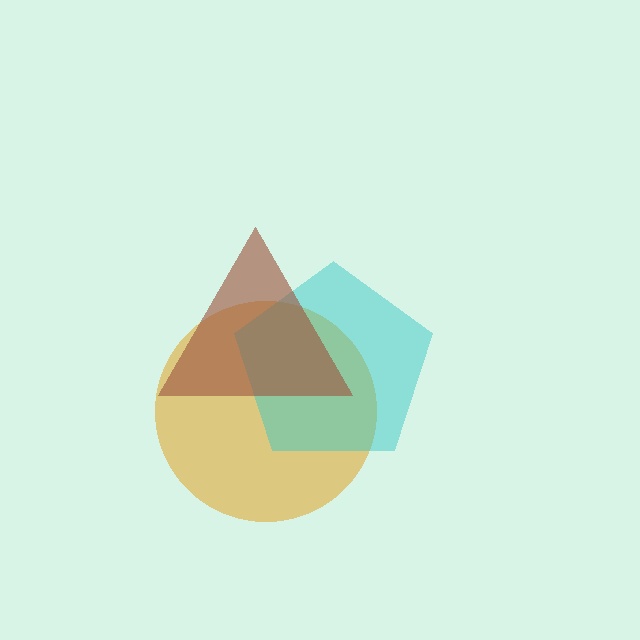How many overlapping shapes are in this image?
There are 3 overlapping shapes in the image.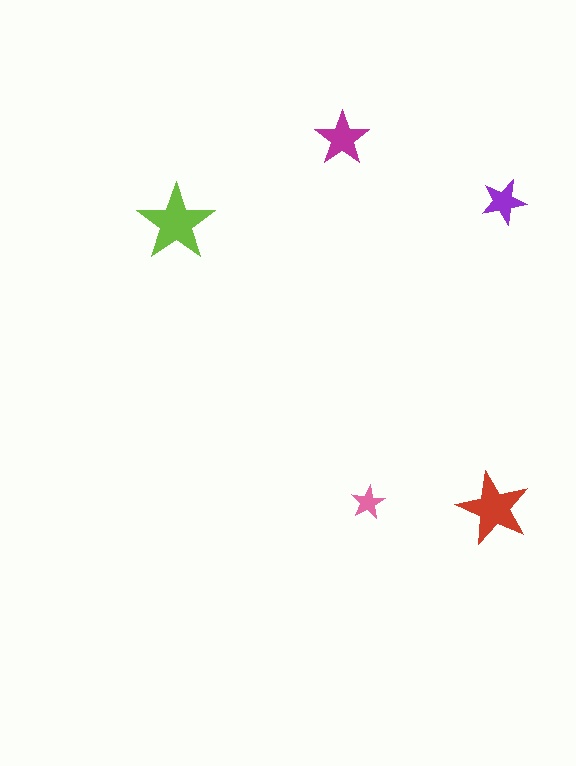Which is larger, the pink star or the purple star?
The purple one.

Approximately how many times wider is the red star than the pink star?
About 2 times wider.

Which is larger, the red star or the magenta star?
The red one.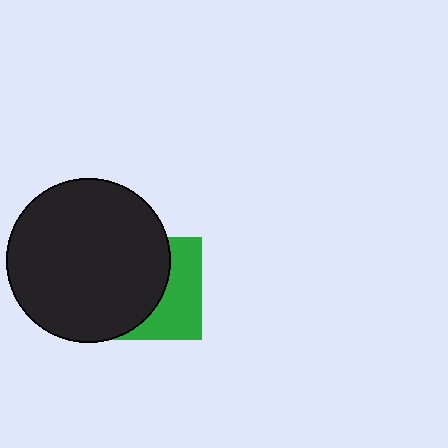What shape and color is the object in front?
The object in front is a black circle.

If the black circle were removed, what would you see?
You would see the complete green square.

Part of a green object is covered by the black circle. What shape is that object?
It is a square.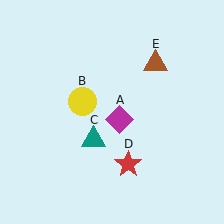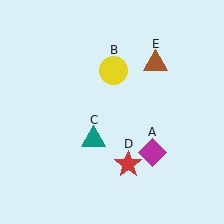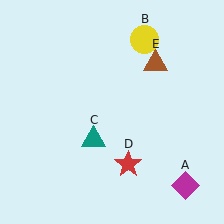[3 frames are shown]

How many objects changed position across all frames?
2 objects changed position: magenta diamond (object A), yellow circle (object B).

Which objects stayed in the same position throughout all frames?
Teal triangle (object C) and red star (object D) and brown triangle (object E) remained stationary.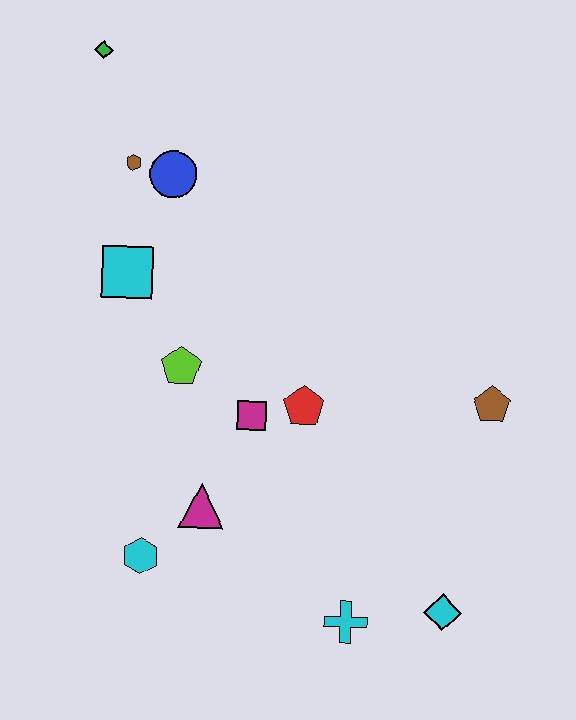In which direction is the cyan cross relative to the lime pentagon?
The cyan cross is below the lime pentagon.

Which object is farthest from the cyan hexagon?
The green diamond is farthest from the cyan hexagon.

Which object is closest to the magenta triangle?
The cyan hexagon is closest to the magenta triangle.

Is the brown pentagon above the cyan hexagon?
Yes